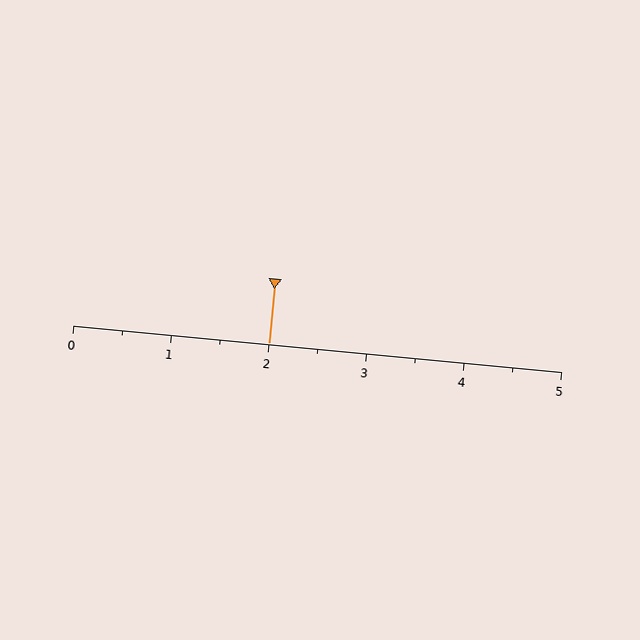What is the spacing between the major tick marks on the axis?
The major ticks are spaced 1 apart.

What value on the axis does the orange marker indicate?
The marker indicates approximately 2.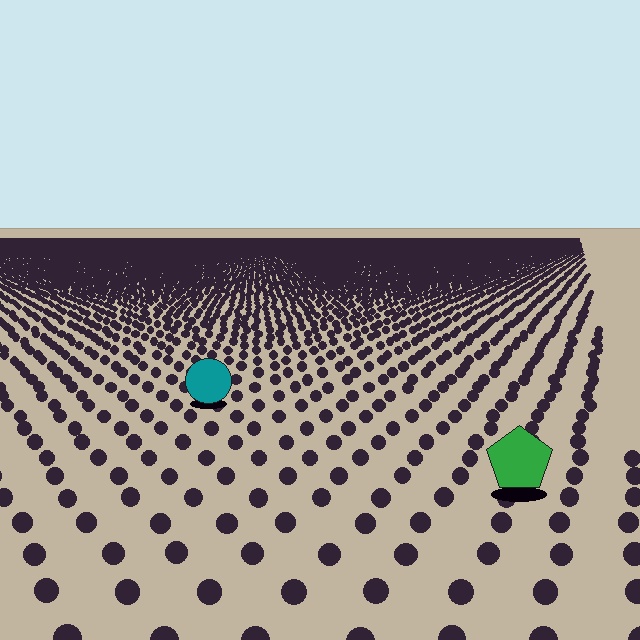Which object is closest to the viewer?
The green pentagon is closest. The texture marks near it are larger and more spread out.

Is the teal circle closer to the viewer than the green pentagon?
No. The green pentagon is closer — you can tell from the texture gradient: the ground texture is coarser near it.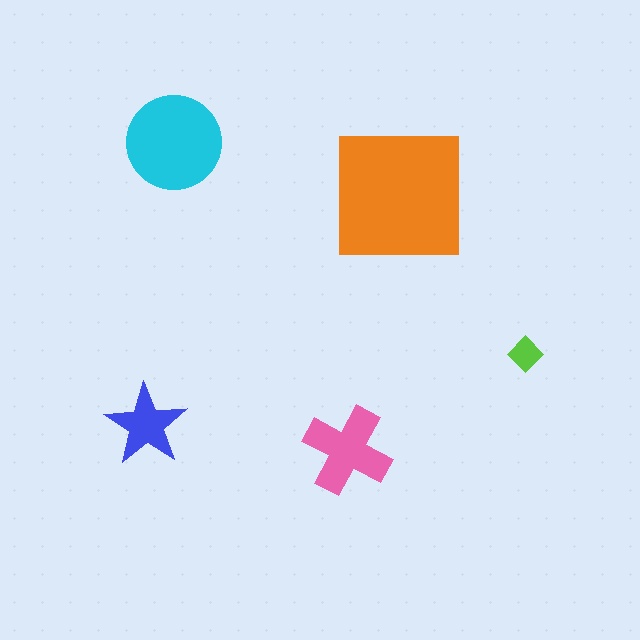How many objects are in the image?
There are 5 objects in the image.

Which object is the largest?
The orange square.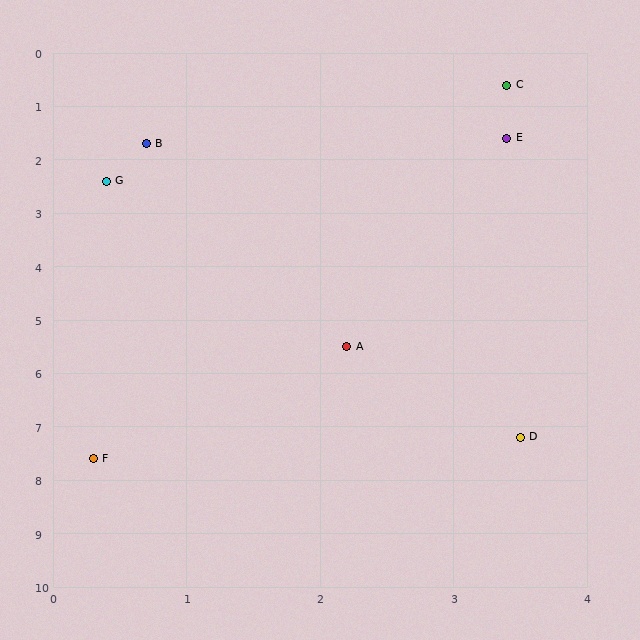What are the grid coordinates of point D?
Point D is at approximately (3.5, 7.2).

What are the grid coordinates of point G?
Point G is at approximately (0.4, 2.4).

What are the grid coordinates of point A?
Point A is at approximately (2.2, 5.5).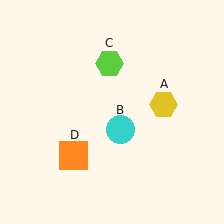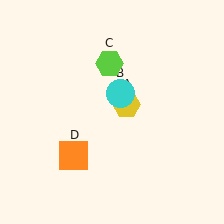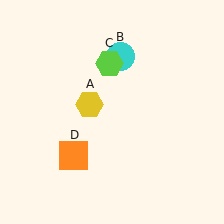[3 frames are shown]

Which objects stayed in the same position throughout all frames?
Lime hexagon (object C) and orange square (object D) remained stationary.